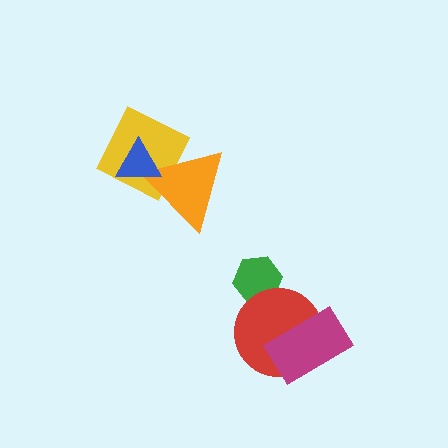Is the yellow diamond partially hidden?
Yes, it is partially covered by another shape.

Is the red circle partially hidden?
Yes, it is partially covered by another shape.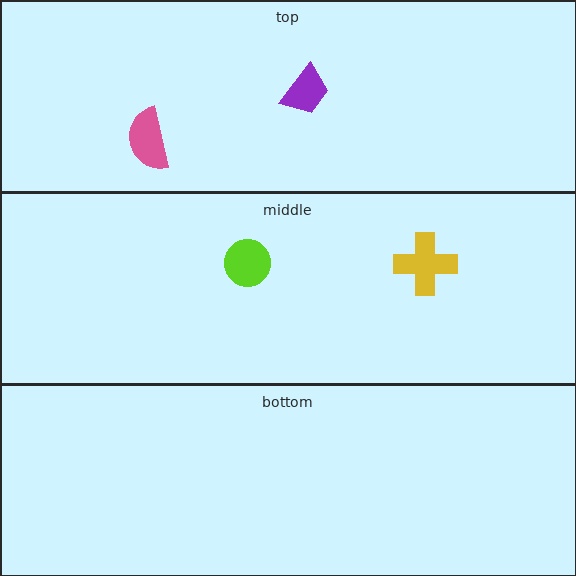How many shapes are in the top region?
2.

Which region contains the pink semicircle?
The top region.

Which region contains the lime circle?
The middle region.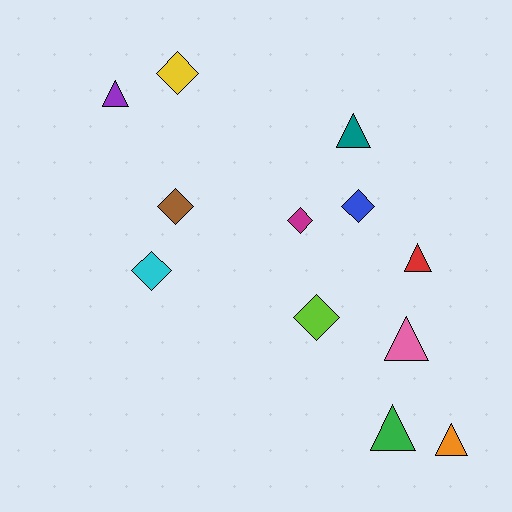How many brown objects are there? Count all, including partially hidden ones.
There is 1 brown object.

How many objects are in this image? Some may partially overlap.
There are 12 objects.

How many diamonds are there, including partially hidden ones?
There are 6 diamonds.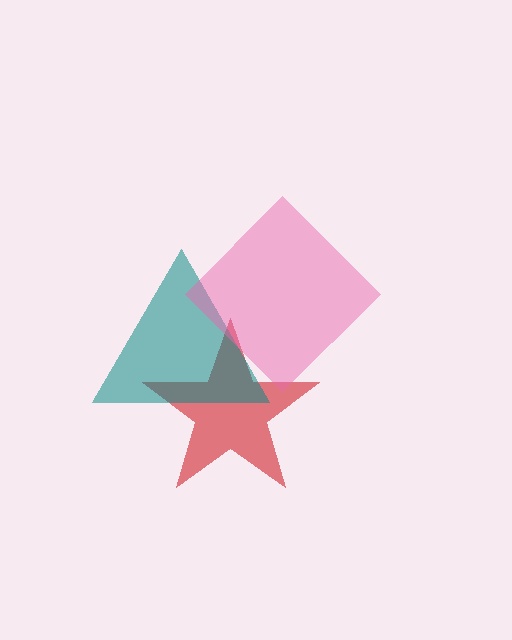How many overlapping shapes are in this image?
There are 3 overlapping shapes in the image.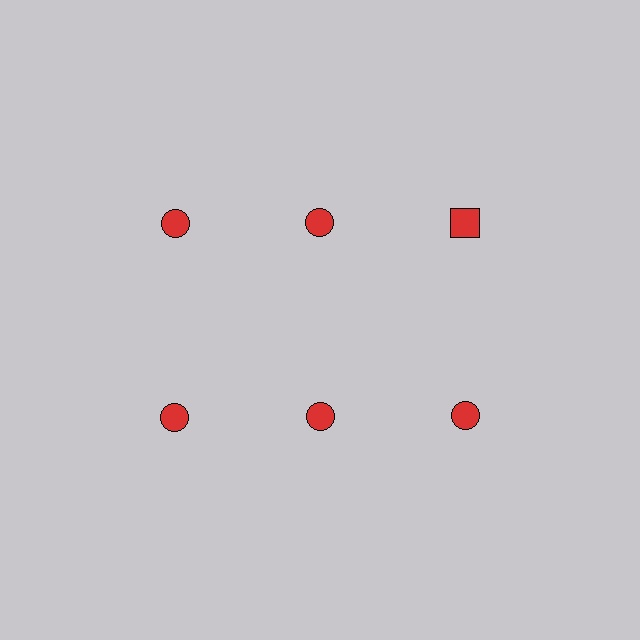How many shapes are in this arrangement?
There are 6 shapes arranged in a grid pattern.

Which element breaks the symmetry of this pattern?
The red square in the top row, center column breaks the symmetry. All other shapes are red circles.